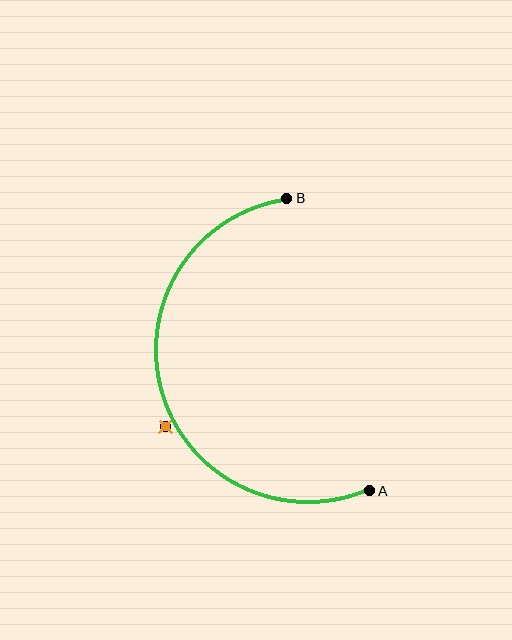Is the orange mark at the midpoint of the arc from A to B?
No — the orange mark does not lie on the arc at all. It sits slightly outside the curve.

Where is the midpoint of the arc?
The arc midpoint is the point on the curve farthest from the straight line joining A and B. It sits to the left of that line.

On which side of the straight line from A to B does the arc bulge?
The arc bulges to the left of the straight line connecting A and B.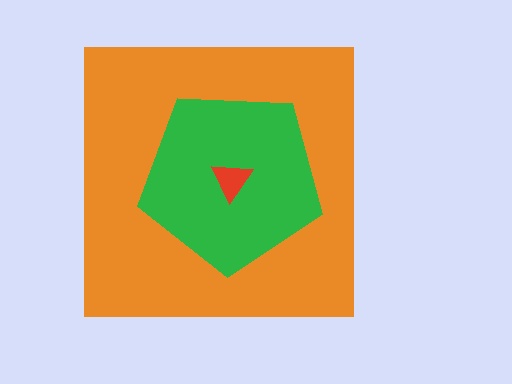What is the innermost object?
The red triangle.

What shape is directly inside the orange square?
The green pentagon.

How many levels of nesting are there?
3.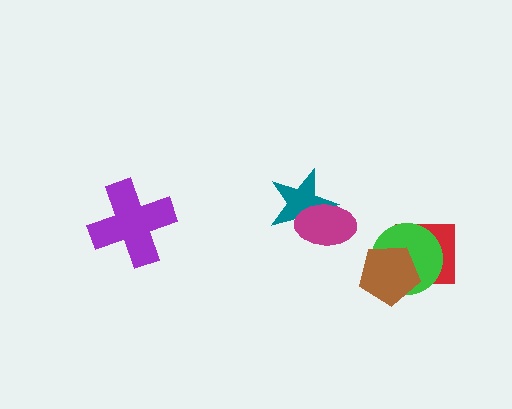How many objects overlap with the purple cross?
0 objects overlap with the purple cross.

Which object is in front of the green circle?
The brown pentagon is in front of the green circle.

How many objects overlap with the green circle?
2 objects overlap with the green circle.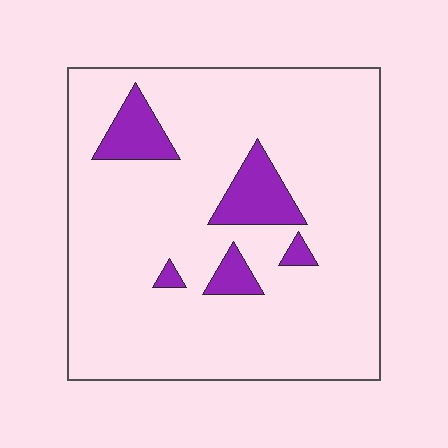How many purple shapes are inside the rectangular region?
5.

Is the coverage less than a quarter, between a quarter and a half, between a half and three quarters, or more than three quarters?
Less than a quarter.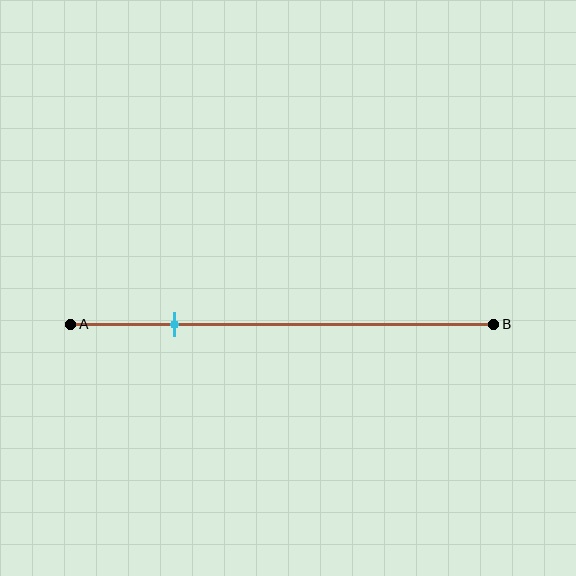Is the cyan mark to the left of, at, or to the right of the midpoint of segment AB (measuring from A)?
The cyan mark is to the left of the midpoint of segment AB.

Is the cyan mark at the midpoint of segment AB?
No, the mark is at about 25% from A, not at the 50% midpoint.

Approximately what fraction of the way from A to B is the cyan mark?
The cyan mark is approximately 25% of the way from A to B.